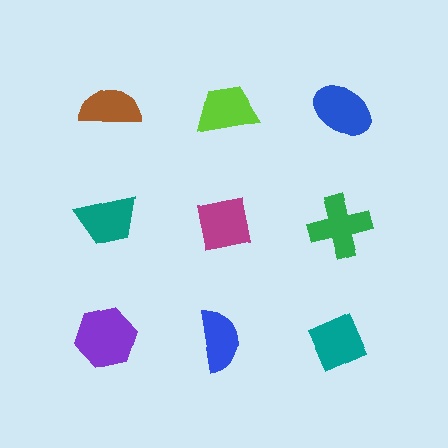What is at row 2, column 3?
A green cross.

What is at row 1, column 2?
A lime trapezoid.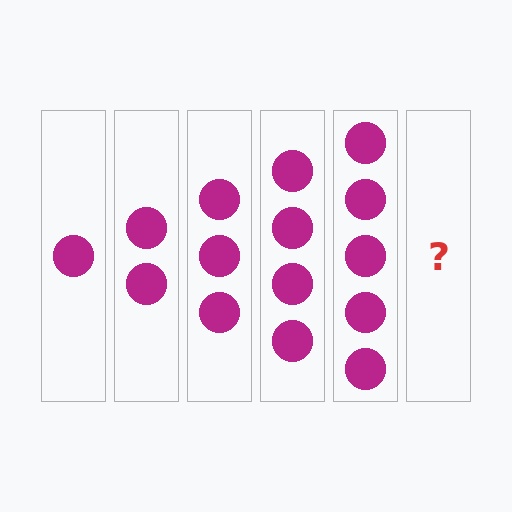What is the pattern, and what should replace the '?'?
The pattern is that each step adds one more circle. The '?' should be 6 circles.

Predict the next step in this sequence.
The next step is 6 circles.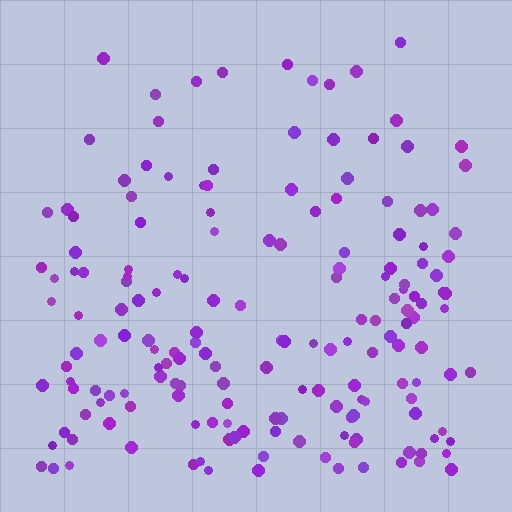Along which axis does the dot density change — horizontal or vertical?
Vertical.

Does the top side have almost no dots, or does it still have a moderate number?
Still a moderate number, just noticeably fewer than the bottom.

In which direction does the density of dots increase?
From top to bottom, with the bottom side densest.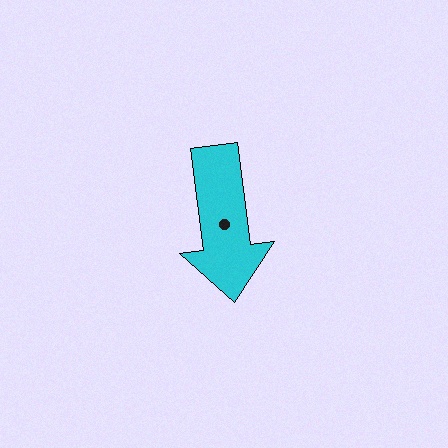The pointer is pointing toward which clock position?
Roughly 6 o'clock.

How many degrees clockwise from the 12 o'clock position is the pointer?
Approximately 173 degrees.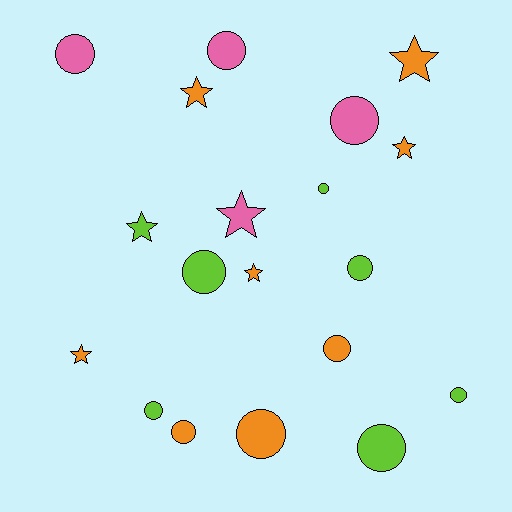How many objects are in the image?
There are 19 objects.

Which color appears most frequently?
Orange, with 8 objects.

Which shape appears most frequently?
Circle, with 12 objects.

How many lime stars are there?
There is 1 lime star.